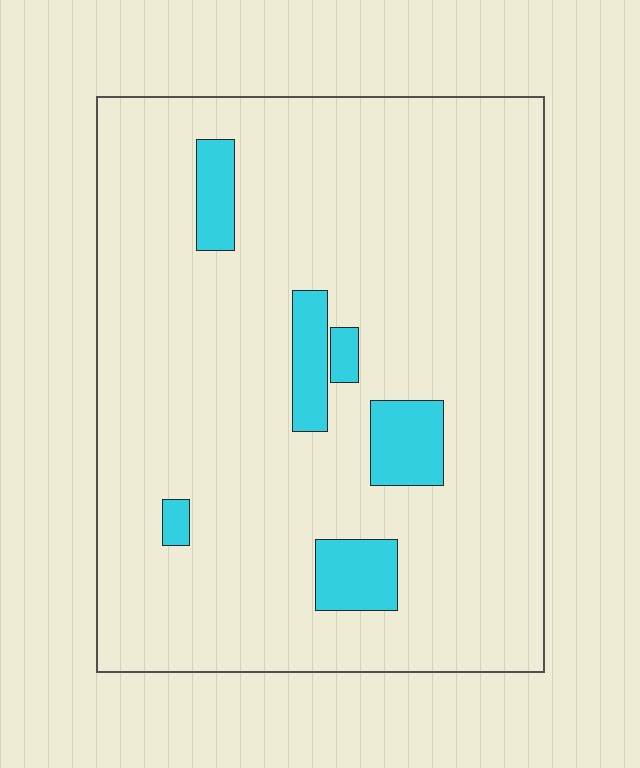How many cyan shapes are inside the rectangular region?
6.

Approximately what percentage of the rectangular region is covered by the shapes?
Approximately 10%.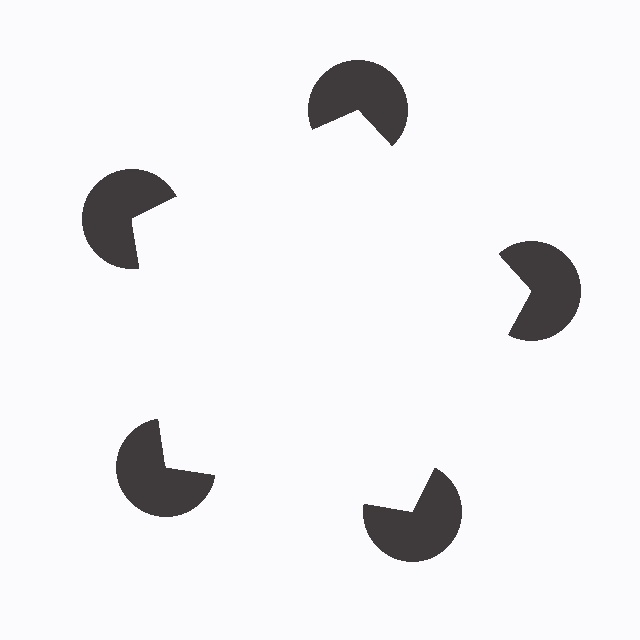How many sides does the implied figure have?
5 sides.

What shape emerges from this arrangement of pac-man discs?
An illusory pentagon — its edges are inferred from the aligned wedge cuts in the pac-man discs, not physically drawn.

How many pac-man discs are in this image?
There are 5 — one at each vertex of the illusory pentagon.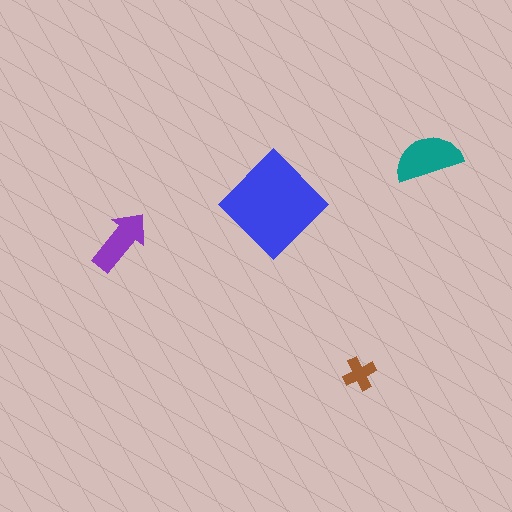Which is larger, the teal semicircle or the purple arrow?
The teal semicircle.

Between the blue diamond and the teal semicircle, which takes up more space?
The blue diamond.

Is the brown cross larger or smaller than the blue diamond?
Smaller.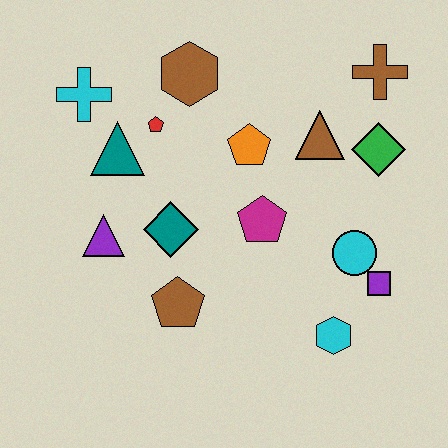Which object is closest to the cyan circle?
The purple square is closest to the cyan circle.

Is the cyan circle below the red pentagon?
Yes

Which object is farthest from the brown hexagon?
The cyan hexagon is farthest from the brown hexagon.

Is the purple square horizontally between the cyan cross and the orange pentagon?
No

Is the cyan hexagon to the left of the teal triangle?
No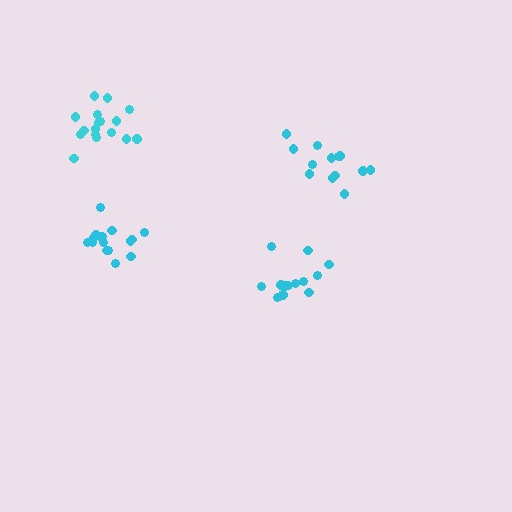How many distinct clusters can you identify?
There are 4 distinct clusters.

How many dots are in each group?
Group 1: 16 dots, Group 2: 14 dots, Group 3: 17 dots, Group 4: 13 dots (60 total).